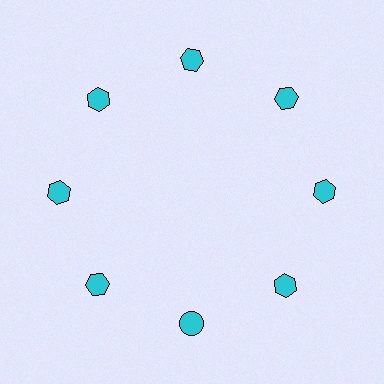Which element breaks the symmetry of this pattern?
The cyan circle at roughly the 6 o'clock position breaks the symmetry. All other shapes are cyan hexagons.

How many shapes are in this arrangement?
There are 8 shapes arranged in a ring pattern.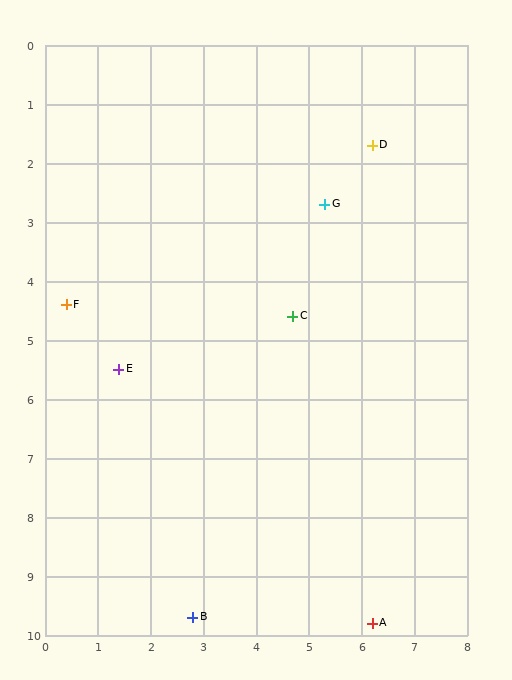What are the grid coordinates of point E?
Point E is at approximately (1.4, 5.5).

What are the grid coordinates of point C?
Point C is at approximately (4.7, 4.6).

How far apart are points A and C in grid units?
Points A and C are about 5.4 grid units apart.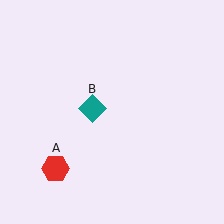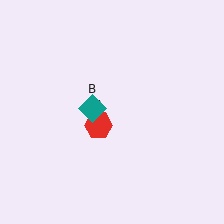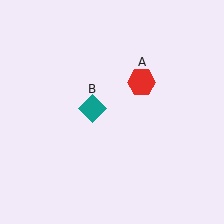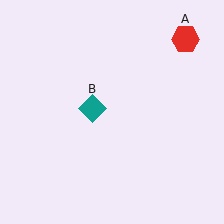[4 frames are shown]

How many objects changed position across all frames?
1 object changed position: red hexagon (object A).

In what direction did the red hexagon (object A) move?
The red hexagon (object A) moved up and to the right.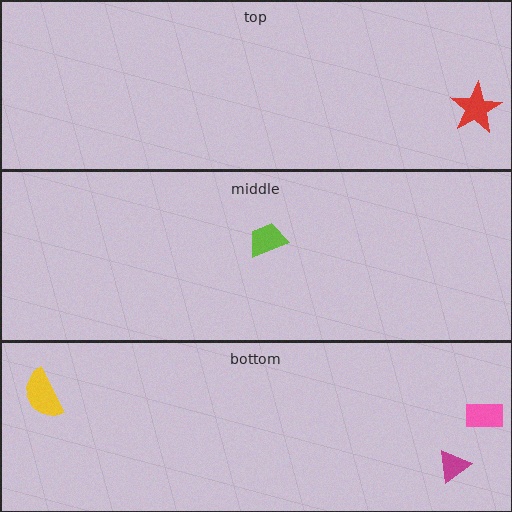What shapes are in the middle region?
The lime trapezoid.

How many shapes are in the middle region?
1.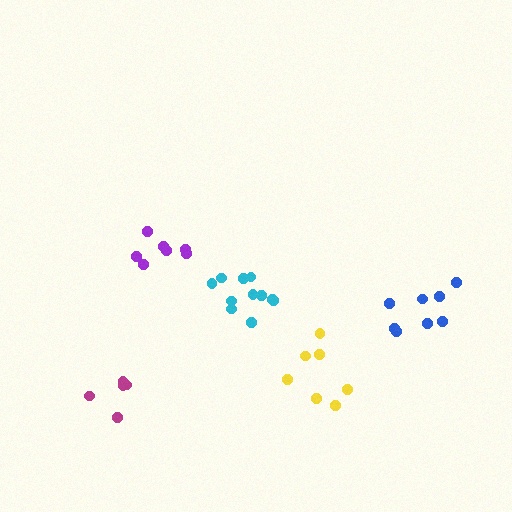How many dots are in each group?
Group 1: 5 dots, Group 2: 7 dots, Group 3: 7 dots, Group 4: 11 dots, Group 5: 8 dots (38 total).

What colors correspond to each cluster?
The clusters are colored: magenta, purple, yellow, cyan, blue.